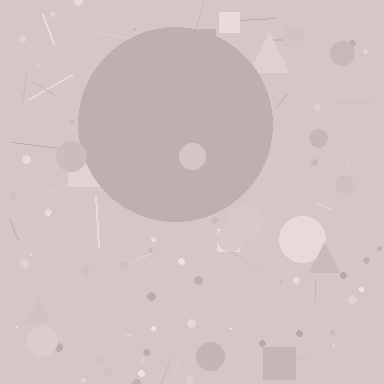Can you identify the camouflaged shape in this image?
The camouflaged shape is a circle.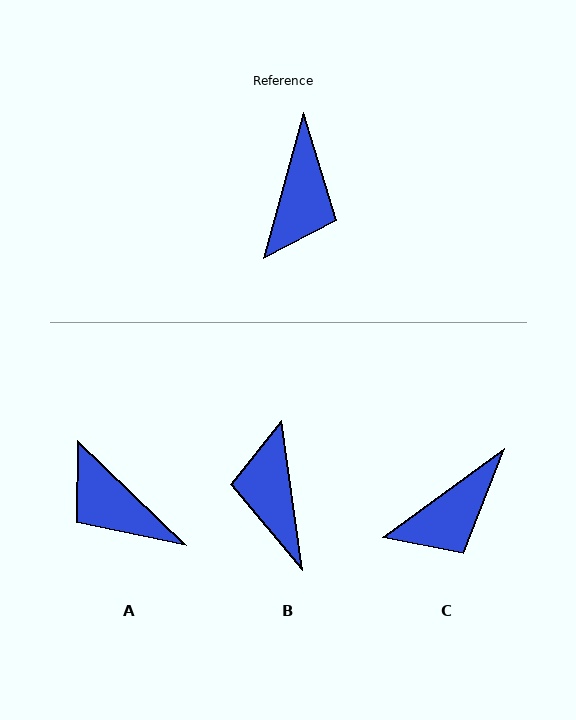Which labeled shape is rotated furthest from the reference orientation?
B, about 157 degrees away.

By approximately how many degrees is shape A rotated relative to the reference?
Approximately 118 degrees clockwise.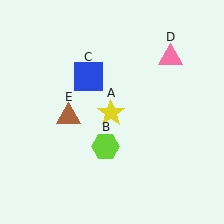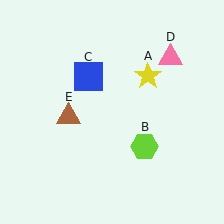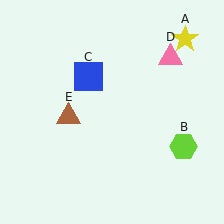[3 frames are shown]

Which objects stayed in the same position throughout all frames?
Blue square (object C) and pink triangle (object D) and brown triangle (object E) remained stationary.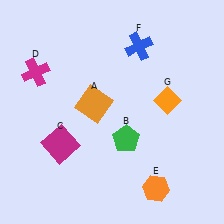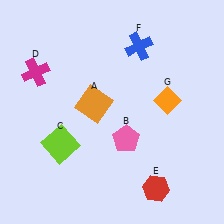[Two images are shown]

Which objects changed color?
B changed from green to pink. C changed from magenta to lime. E changed from orange to red.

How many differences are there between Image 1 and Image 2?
There are 3 differences between the two images.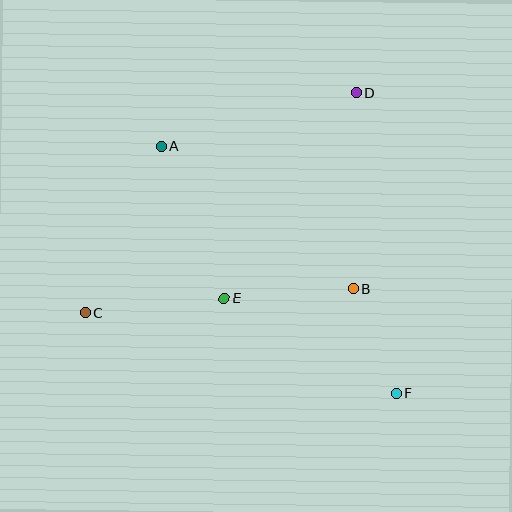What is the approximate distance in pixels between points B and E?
The distance between B and E is approximately 129 pixels.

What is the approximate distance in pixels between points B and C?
The distance between B and C is approximately 269 pixels.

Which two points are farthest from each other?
Points C and D are farthest from each other.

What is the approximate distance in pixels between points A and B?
The distance between A and B is approximately 239 pixels.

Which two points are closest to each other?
Points B and F are closest to each other.